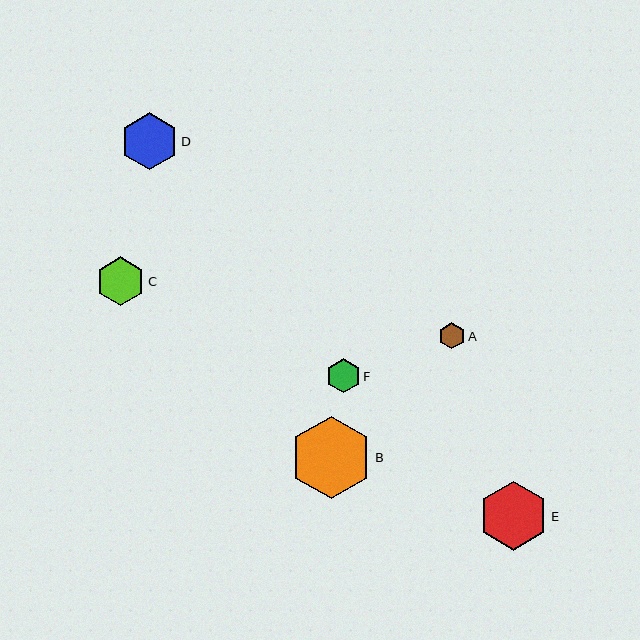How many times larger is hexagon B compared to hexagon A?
Hexagon B is approximately 3.2 times the size of hexagon A.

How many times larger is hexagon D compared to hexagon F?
Hexagon D is approximately 1.7 times the size of hexagon F.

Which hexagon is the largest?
Hexagon B is the largest with a size of approximately 83 pixels.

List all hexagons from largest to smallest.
From largest to smallest: B, E, D, C, F, A.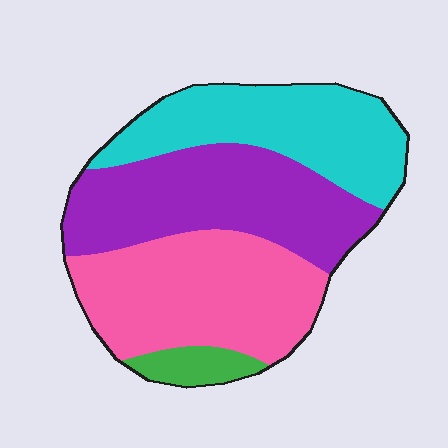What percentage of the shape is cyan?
Cyan covers around 30% of the shape.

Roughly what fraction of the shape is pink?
Pink takes up about one third (1/3) of the shape.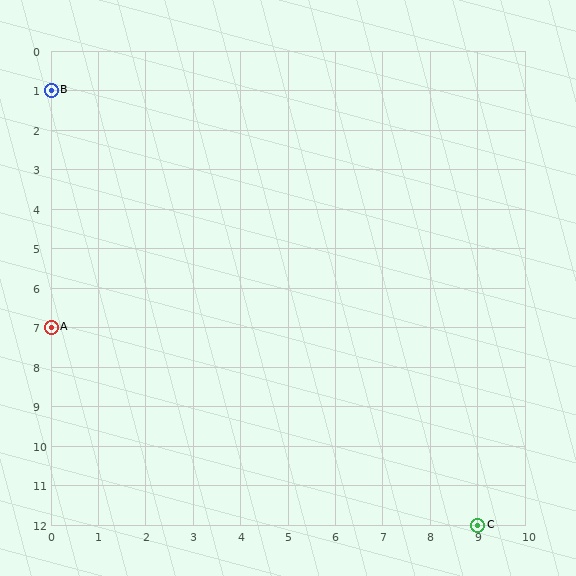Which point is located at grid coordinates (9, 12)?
Point C is at (9, 12).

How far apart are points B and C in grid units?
Points B and C are 9 columns and 11 rows apart (about 14.2 grid units diagonally).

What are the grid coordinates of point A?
Point A is at grid coordinates (0, 7).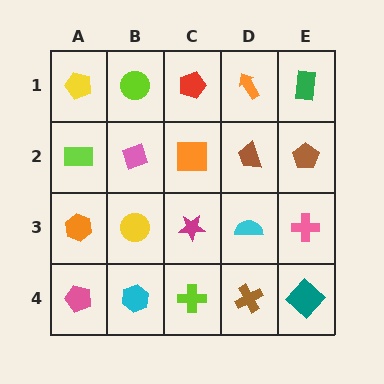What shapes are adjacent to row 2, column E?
A green rectangle (row 1, column E), a pink cross (row 3, column E), a brown trapezoid (row 2, column D).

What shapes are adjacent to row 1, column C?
An orange square (row 2, column C), a lime circle (row 1, column B), an orange arrow (row 1, column D).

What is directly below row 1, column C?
An orange square.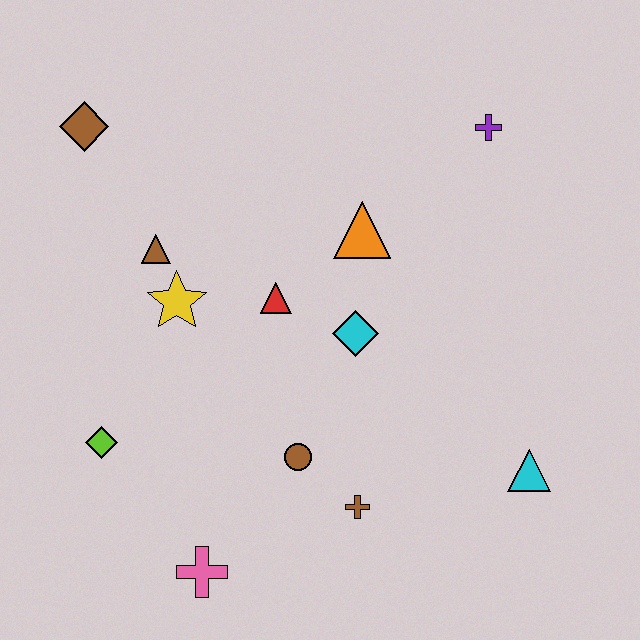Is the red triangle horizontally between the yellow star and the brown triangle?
No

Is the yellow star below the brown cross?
No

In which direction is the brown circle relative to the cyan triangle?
The brown circle is to the left of the cyan triangle.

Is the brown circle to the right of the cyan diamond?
No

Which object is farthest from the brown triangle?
The cyan triangle is farthest from the brown triangle.